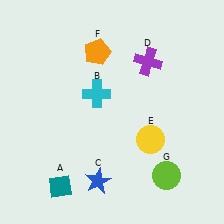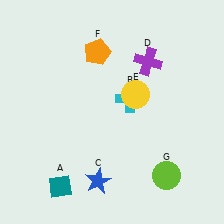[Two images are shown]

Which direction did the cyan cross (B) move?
The cyan cross (B) moved right.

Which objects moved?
The objects that moved are: the cyan cross (B), the yellow circle (E).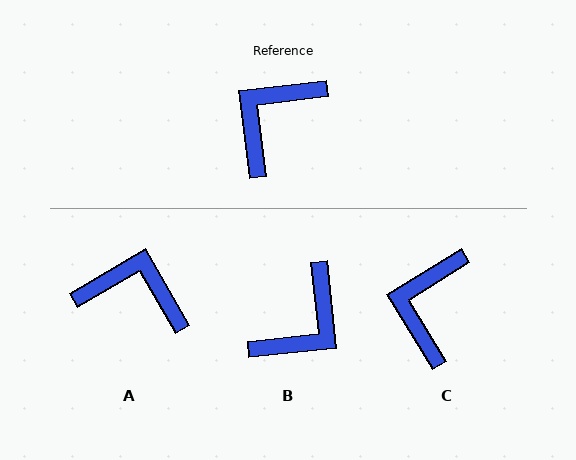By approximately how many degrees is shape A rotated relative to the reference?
Approximately 67 degrees clockwise.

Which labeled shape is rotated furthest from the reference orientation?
B, about 179 degrees away.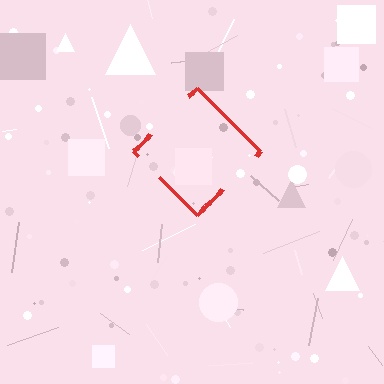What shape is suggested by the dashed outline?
The dashed outline suggests a diamond.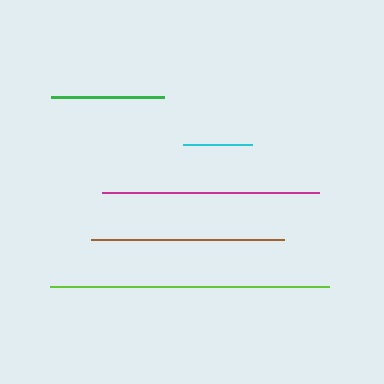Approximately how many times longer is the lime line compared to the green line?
The lime line is approximately 2.5 times the length of the green line.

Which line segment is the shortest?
The cyan line is the shortest at approximately 70 pixels.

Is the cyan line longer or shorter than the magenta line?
The magenta line is longer than the cyan line.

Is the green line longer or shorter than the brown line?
The brown line is longer than the green line.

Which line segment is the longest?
The lime line is the longest at approximately 279 pixels.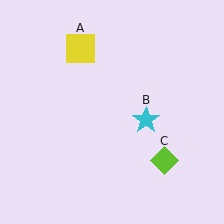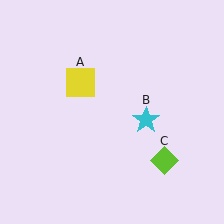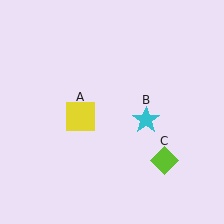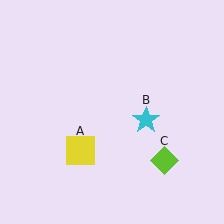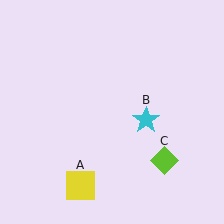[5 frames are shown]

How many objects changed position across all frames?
1 object changed position: yellow square (object A).